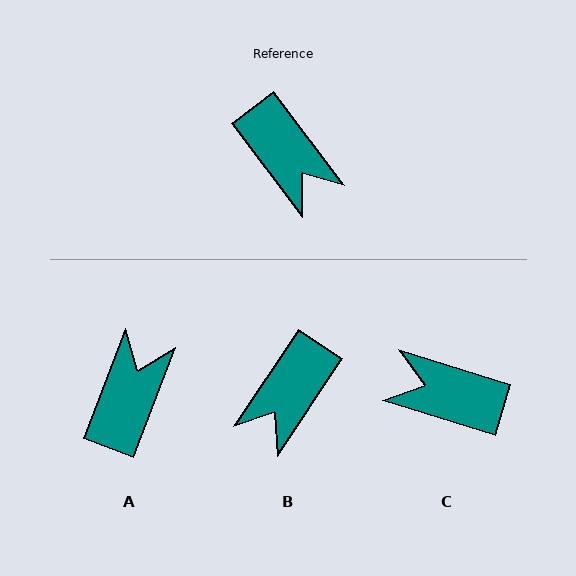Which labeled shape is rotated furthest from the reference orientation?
C, about 144 degrees away.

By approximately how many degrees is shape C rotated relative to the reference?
Approximately 144 degrees clockwise.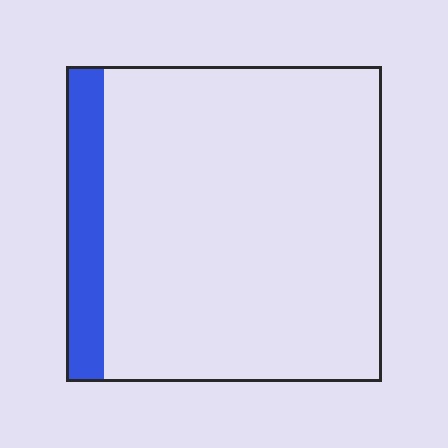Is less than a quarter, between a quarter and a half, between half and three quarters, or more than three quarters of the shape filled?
Less than a quarter.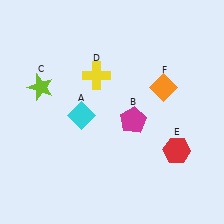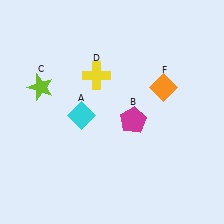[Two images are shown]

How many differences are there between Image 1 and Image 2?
There is 1 difference between the two images.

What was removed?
The red hexagon (E) was removed in Image 2.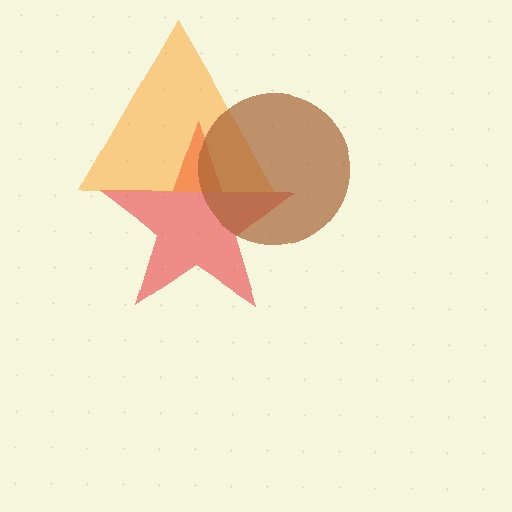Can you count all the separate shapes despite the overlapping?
Yes, there are 3 separate shapes.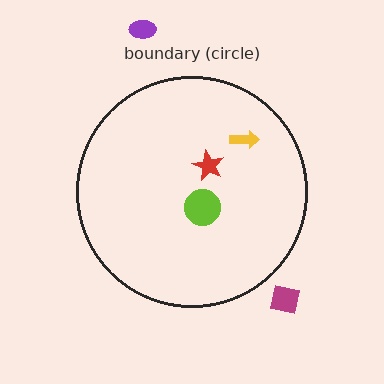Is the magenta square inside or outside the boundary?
Outside.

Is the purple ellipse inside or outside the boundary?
Outside.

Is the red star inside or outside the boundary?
Inside.